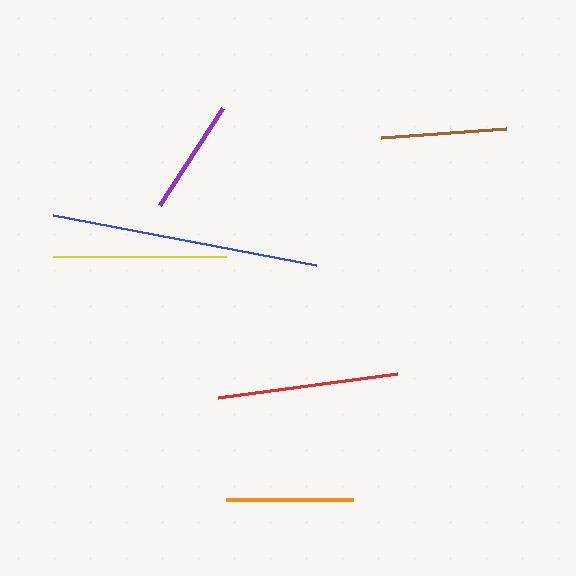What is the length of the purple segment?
The purple segment is approximately 116 pixels long.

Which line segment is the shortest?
The purple line is the shortest at approximately 116 pixels.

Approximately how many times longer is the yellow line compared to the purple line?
The yellow line is approximately 1.5 times the length of the purple line.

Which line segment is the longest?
The blue line is the longest at approximately 268 pixels.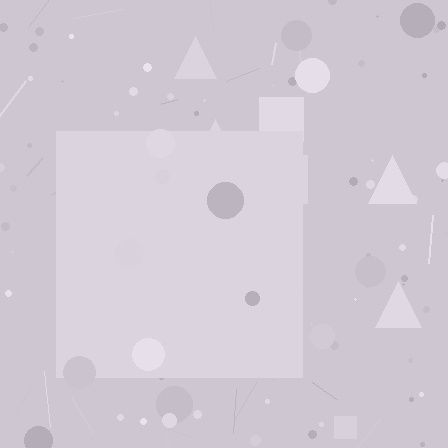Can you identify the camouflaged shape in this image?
The camouflaged shape is a square.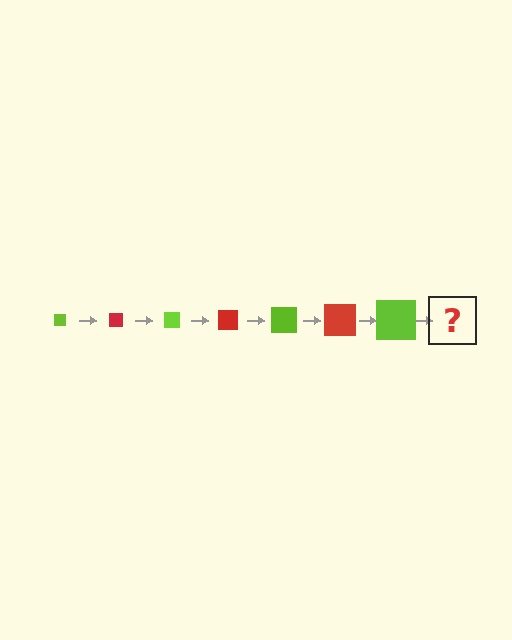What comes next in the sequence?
The next element should be a red square, larger than the previous one.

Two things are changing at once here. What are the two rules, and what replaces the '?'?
The two rules are that the square grows larger each step and the color cycles through lime and red. The '?' should be a red square, larger than the previous one.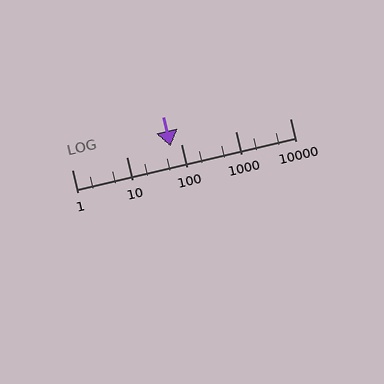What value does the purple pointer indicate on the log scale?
The pointer indicates approximately 65.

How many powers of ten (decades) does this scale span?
The scale spans 4 decades, from 1 to 10000.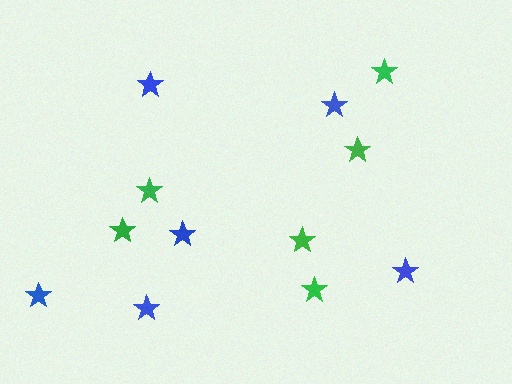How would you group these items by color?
There are 2 groups: one group of green stars (6) and one group of blue stars (6).